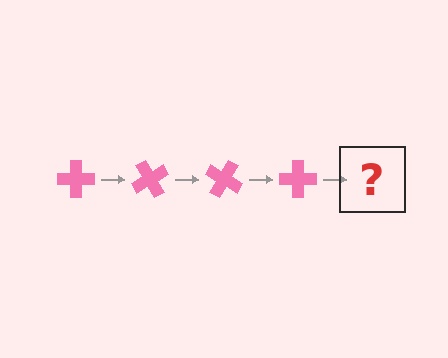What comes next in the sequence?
The next element should be a pink cross rotated 240 degrees.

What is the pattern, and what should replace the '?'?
The pattern is that the cross rotates 60 degrees each step. The '?' should be a pink cross rotated 240 degrees.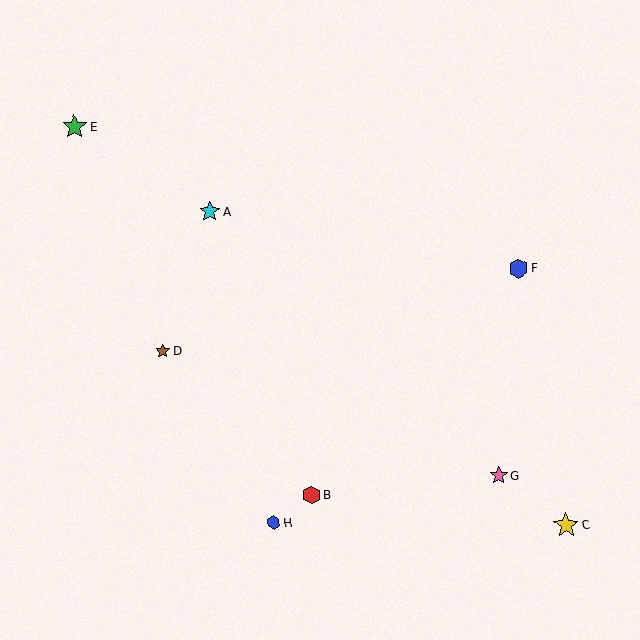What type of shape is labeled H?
Shape H is a blue hexagon.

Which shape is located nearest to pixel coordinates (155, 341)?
The brown star (labeled D) at (163, 351) is nearest to that location.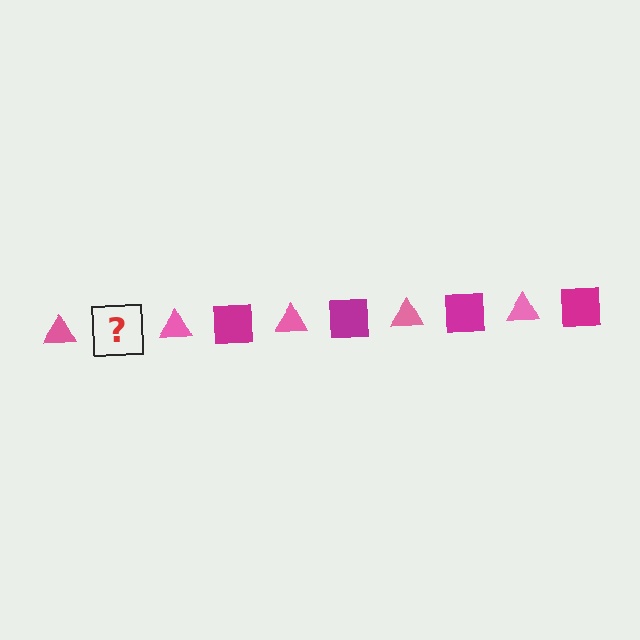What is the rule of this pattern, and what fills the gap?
The rule is that the pattern alternates between pink triangle and magenta square. The gap should be filled with a magenta square.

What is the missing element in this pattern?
The missing element is a magenta square.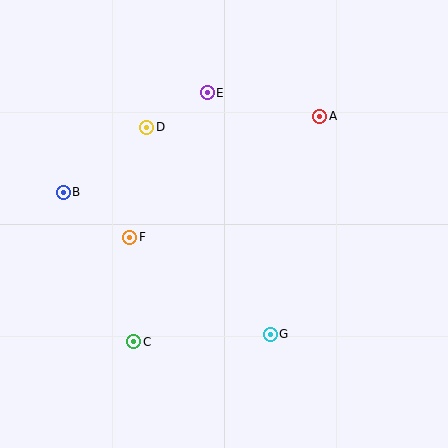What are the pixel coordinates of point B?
Point B is at (63, 192).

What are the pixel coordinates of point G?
Point G is at (270, 334).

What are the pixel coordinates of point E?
Point E is at (207, 93).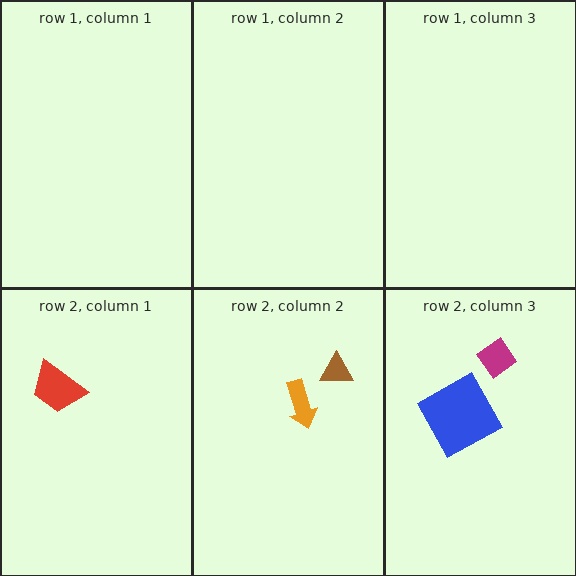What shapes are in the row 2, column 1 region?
The red trapezoid.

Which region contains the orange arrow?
The row 2, column 2 region.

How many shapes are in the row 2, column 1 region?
1.